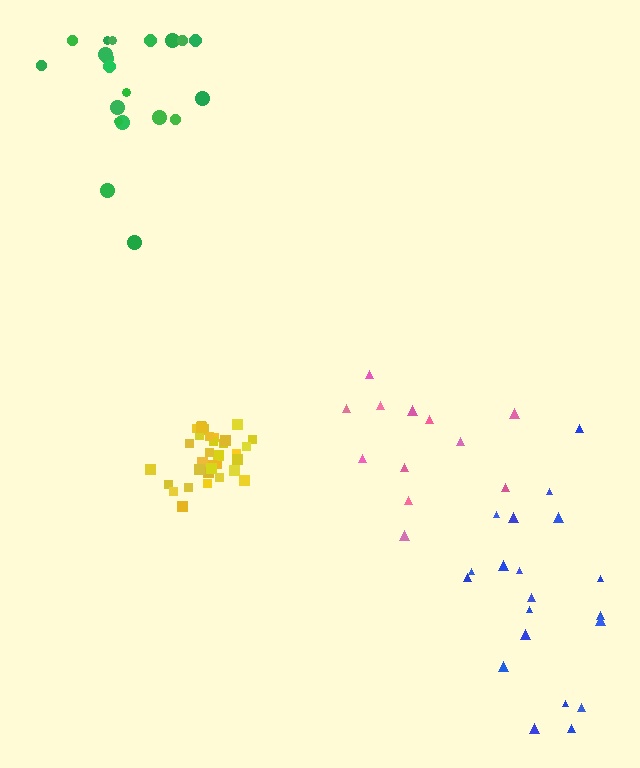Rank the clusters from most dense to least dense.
yellow, green, blue, pink.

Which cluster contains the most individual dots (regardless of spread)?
Yellow (33).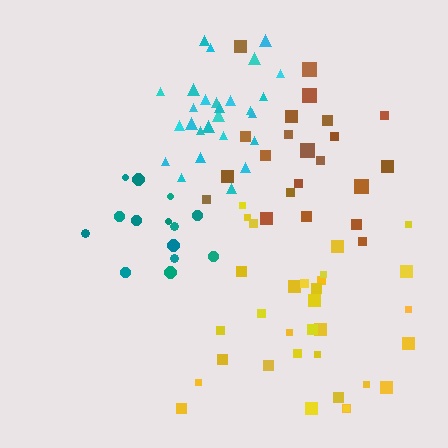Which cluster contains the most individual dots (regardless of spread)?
Yellow (32).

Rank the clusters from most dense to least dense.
teal, cyan, brown, yellow.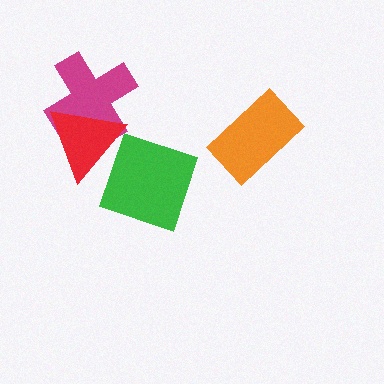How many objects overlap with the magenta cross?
1 object overlaps with the magenta cross.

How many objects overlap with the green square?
0 objects overlap with the green square.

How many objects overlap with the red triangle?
1 object overlaps with the red triangle.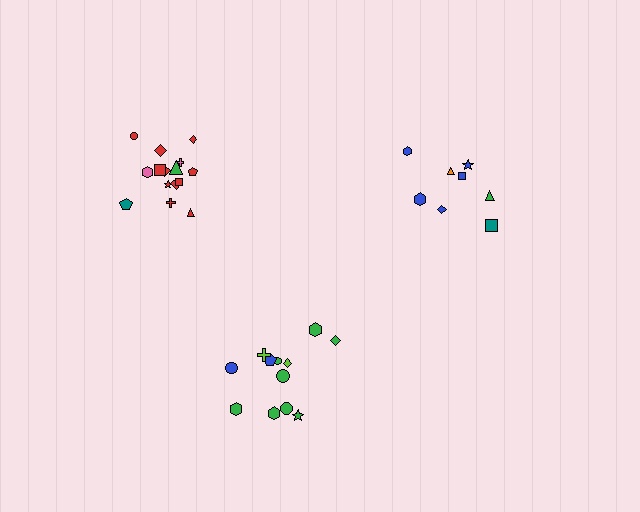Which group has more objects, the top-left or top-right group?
The top-left group.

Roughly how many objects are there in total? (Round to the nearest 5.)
Roughly 35 objects in total.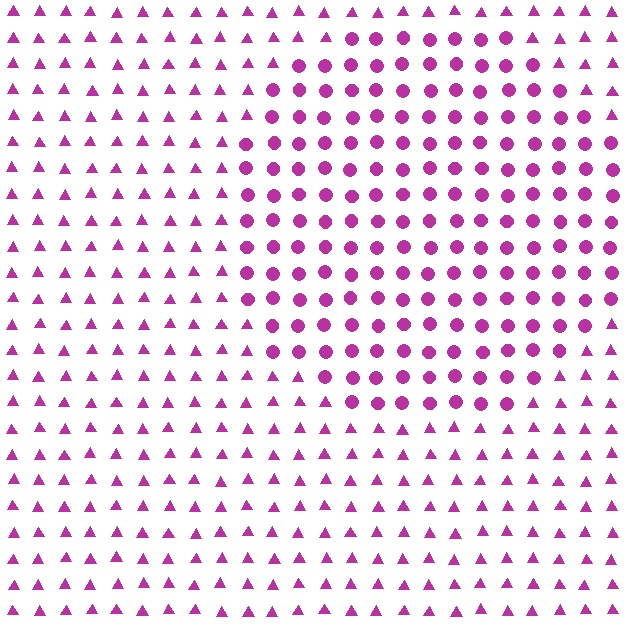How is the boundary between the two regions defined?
The boundary is defined by a change in element shape: circles inside vs. triangles outside. All elements share the same color and spacing.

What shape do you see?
I see a circle.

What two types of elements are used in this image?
The image uses circles inside the circle region and triangles outside it.